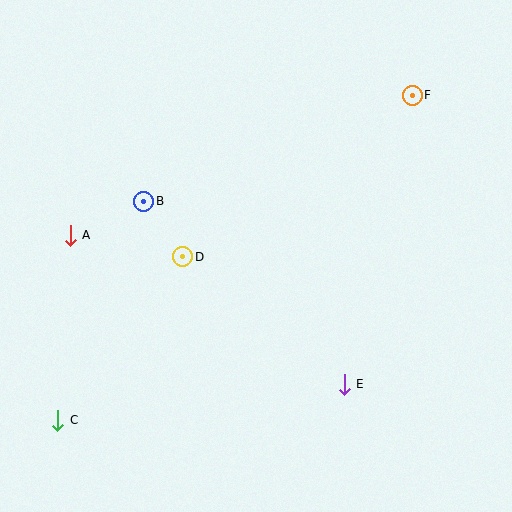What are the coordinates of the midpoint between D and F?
The midpoint between D and F is at (297, 176).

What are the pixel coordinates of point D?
Point D is at (183, 257).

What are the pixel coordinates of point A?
Point A is at (70, 235).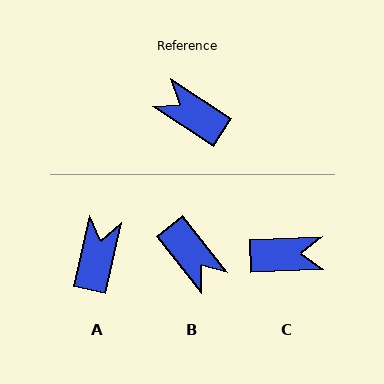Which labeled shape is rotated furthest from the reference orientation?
B, about 162 degrees away.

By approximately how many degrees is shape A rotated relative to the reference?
Approximately 69 degrees clockwise.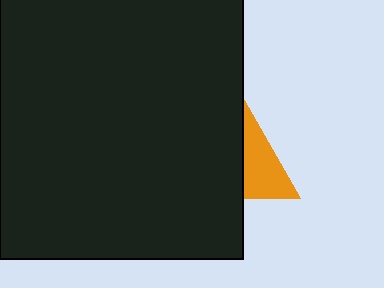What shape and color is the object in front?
The object in front is a black rectangle.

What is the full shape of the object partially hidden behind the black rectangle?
The partially hidden object is an orange triangle.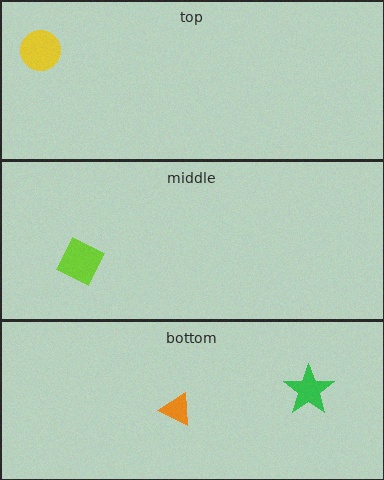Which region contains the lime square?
The middle region.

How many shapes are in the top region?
1.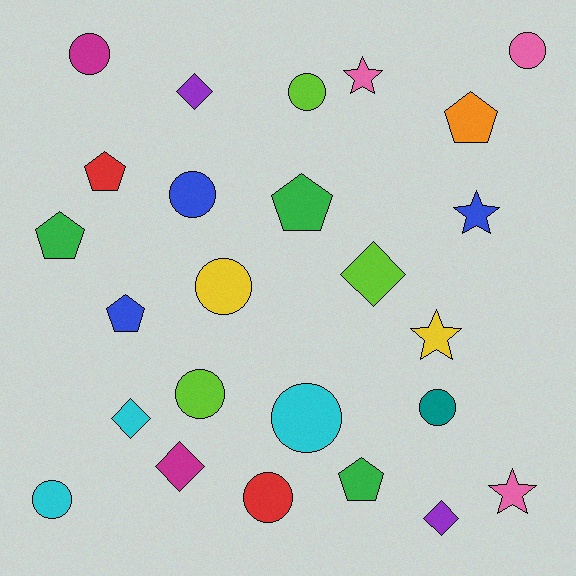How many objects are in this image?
There are 25 objects.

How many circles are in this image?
There are 10 circles.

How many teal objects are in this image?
There is 1 teal object.